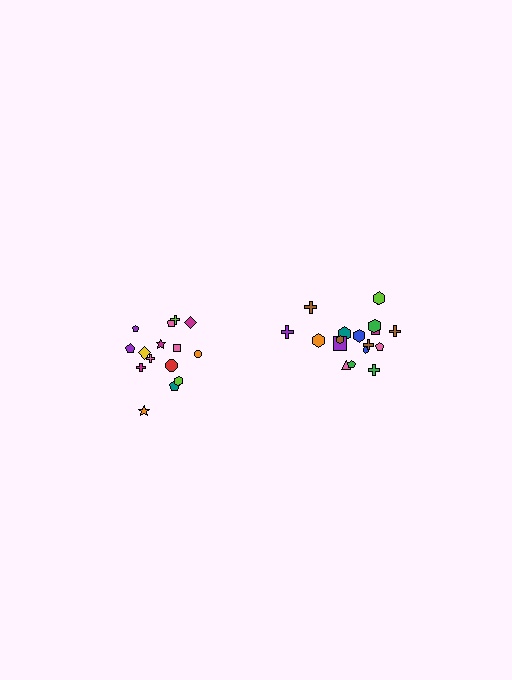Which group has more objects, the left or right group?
The right group.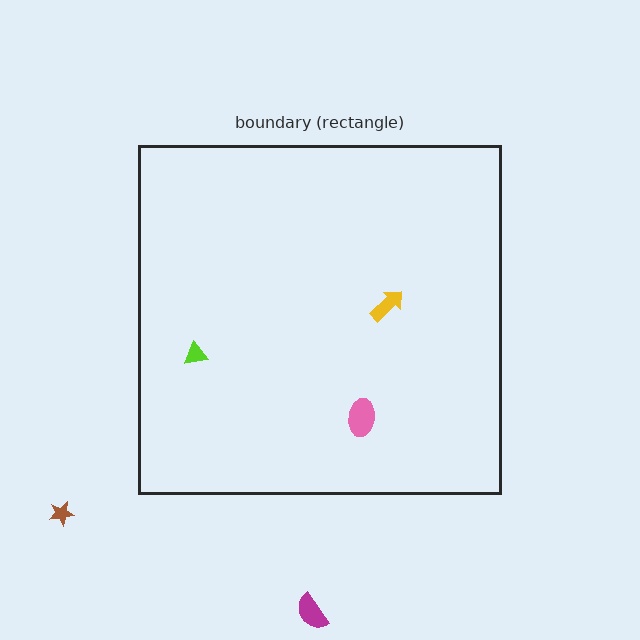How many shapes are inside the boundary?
3 inside, 2 outside.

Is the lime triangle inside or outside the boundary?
Inside.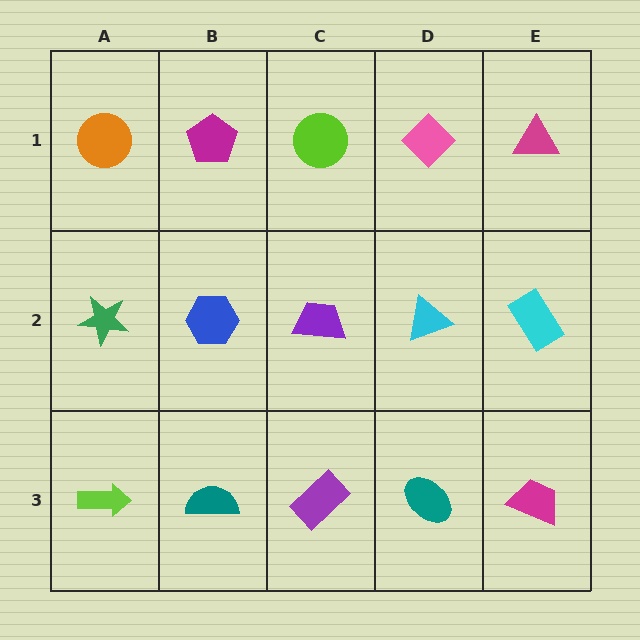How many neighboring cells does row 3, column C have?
3.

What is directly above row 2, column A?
An orange circle.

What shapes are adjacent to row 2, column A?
An orange circle (row 1, column A), a lime arrow (row 3, column A), a blue hexagon (row 2, column B).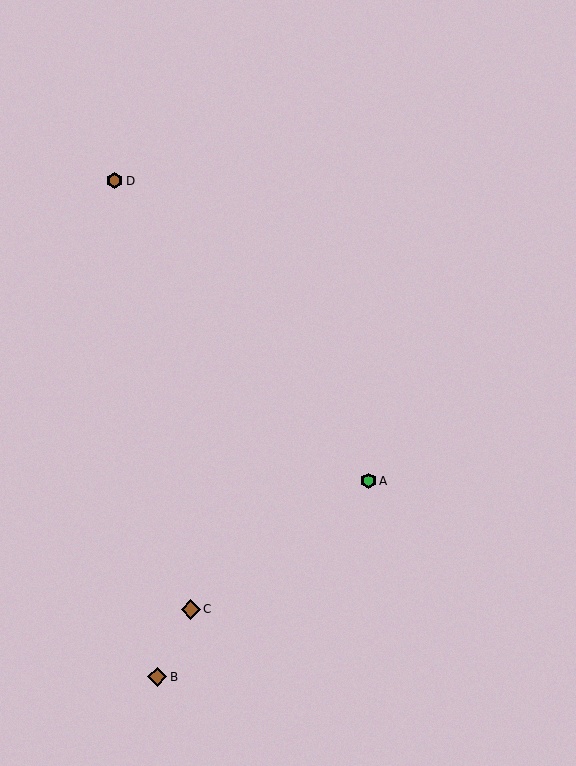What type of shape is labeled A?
Shape A is a green hexagon.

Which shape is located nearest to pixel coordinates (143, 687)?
The brown diamond (labeled B) at (157, 677) is nearest to that location.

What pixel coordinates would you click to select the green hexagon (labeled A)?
Click at (368, 481) to select the green hexagon A.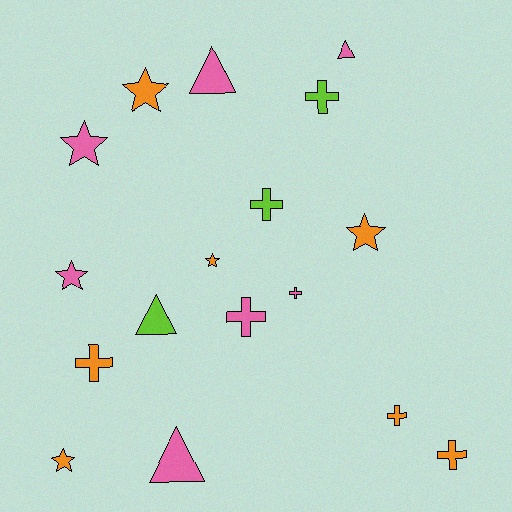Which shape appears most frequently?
Cross, with 7 objects.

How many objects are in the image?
There are 17 objects.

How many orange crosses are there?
There are 3 orange crosses.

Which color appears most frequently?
Pink, with 7 objects.